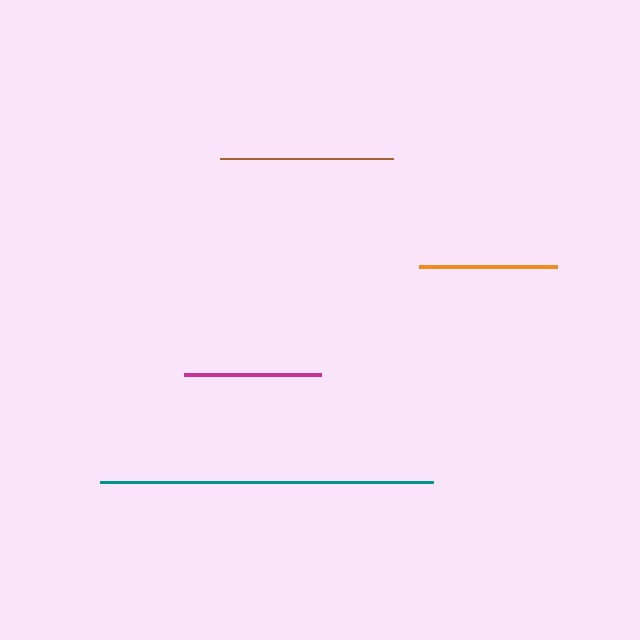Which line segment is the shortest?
The magenta line is the shortest at approximately 137 pixels.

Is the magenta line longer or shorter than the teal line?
The teal line is longer than the magenta line.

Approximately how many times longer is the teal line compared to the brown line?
The teal line is approximately 1.9 times the length of the brown line.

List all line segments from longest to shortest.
From longest to shortest: teal, brown, orange, magenta.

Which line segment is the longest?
The teal line is the longest at approximately 333 pixels.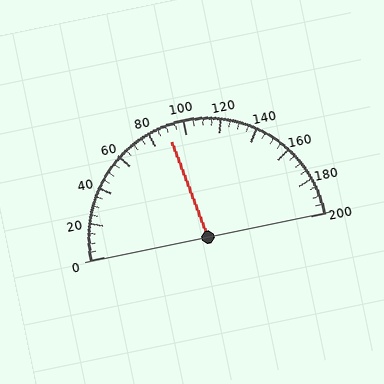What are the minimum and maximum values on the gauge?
The gauge ranges from 0 to 200.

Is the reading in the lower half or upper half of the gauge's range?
The reading is in the lower half of the range (0 to 200).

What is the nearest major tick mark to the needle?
The nearest major tick mark is 80.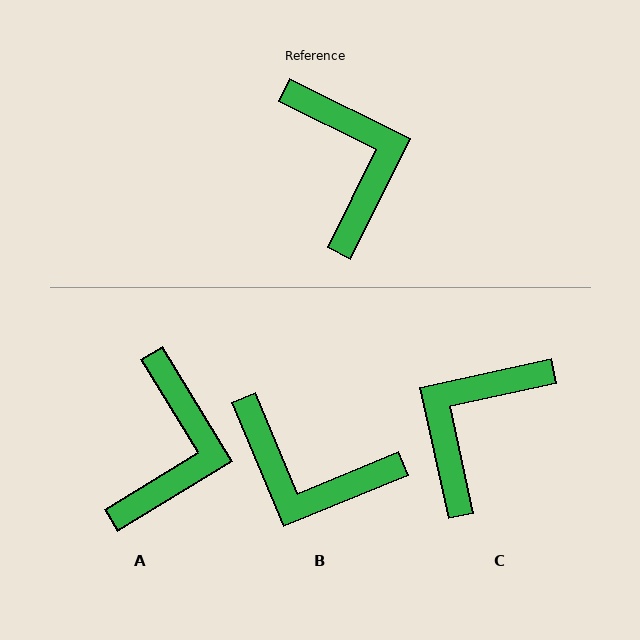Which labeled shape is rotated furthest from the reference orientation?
B, about 131 degrees away.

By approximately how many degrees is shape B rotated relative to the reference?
Approximately 131 degrees clockwise.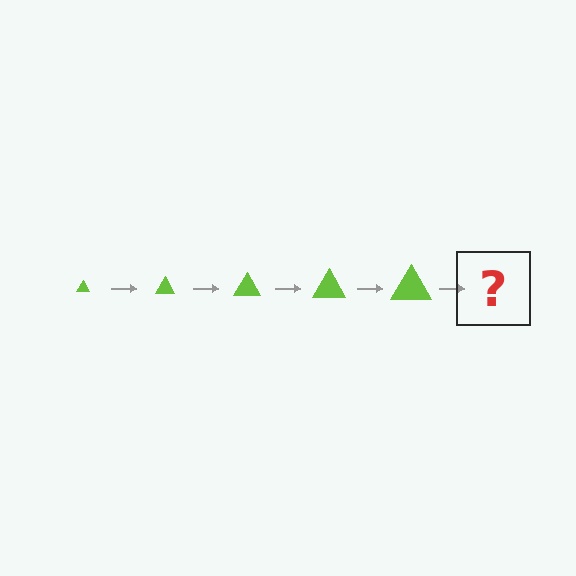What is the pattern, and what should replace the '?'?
The pattern is that the triangle gets progressively larger each step. The '?' should be a lime triangle, larger than the previous one.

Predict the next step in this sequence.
The next step is a lime triangle, larger than the previous one.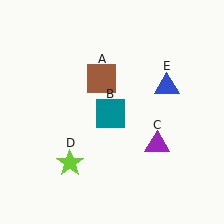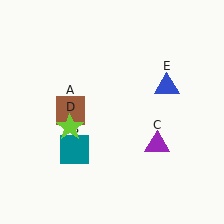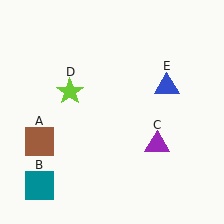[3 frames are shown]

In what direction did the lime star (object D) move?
The lime star (object D) moved up.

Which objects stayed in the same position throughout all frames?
Purple triangle (object C) and blue triangle (object E) remained stationary.